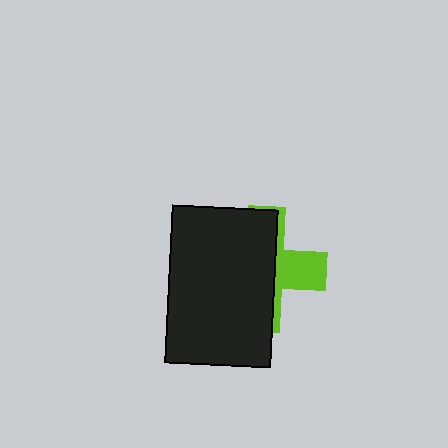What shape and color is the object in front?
The object in front is a black rectangle.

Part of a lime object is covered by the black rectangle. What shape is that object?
It is a cross.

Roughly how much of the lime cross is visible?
A small part of it is visible (roughly 34%).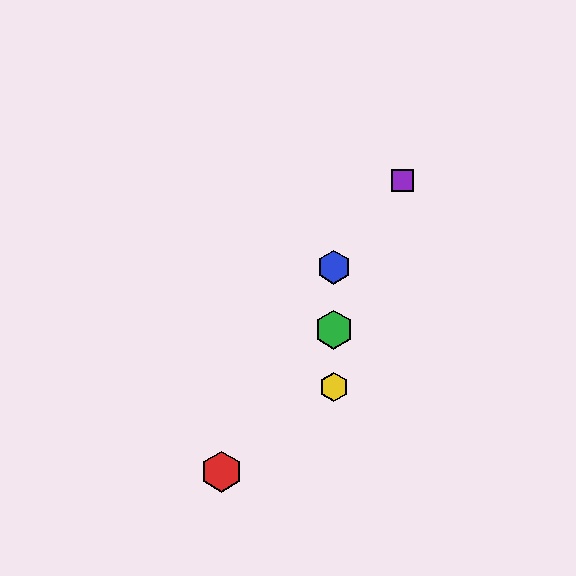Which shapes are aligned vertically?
The blue hexagon, the green hexagon, the yellow hexagon are aligned vertically.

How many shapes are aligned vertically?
3 shapes (the blue hexagon, the green hexagon, the yellow hexagon) are aligned vertically.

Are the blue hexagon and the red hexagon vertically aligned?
No, the blue hexagon is at x≈334 and the red hexagon is at x≈222.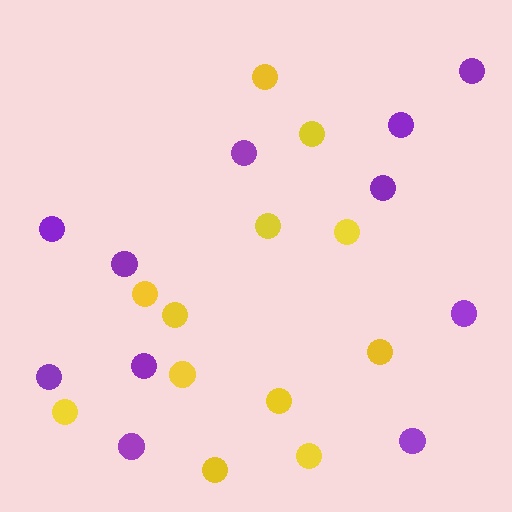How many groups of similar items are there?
There are 2 groups: one group of purple circles (11) and one group of yellow circles (12).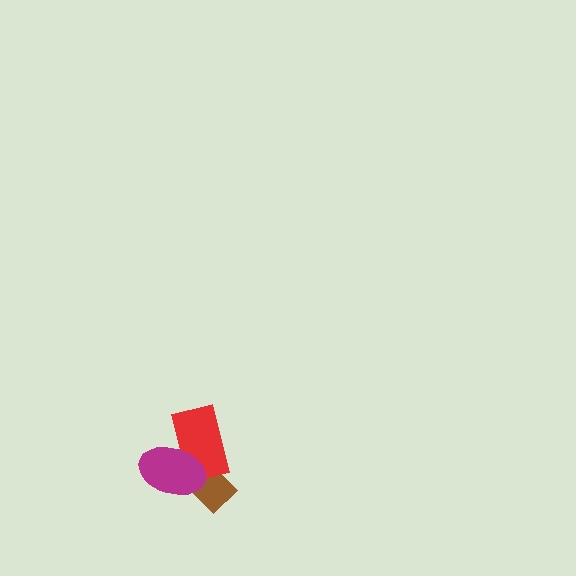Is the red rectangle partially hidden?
Yes, it is partially covered by another shape.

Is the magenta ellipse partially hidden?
No, no other shape covers it.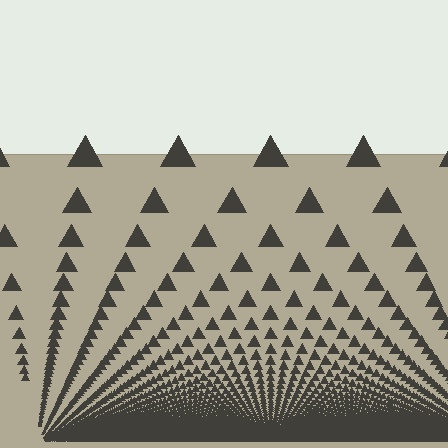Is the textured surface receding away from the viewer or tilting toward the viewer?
The surface appears to tilt toward the viewer. Texture elements get larger and sparser toward the top.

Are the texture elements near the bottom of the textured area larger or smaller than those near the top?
Smaller. The gradient is inverted — elements near the bottom are smaller and denser.